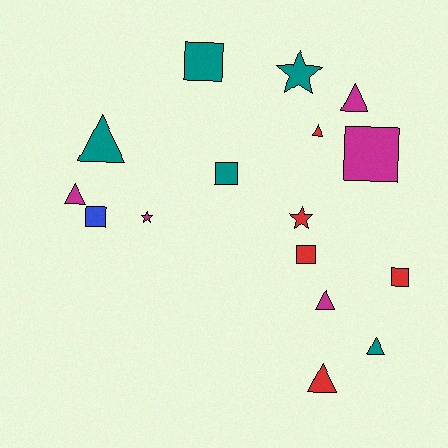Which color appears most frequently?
Red, with 5 objects.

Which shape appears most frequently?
Triangle, with 7 objects.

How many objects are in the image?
There are 16 objects.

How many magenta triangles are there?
There are 3 magenta triangles.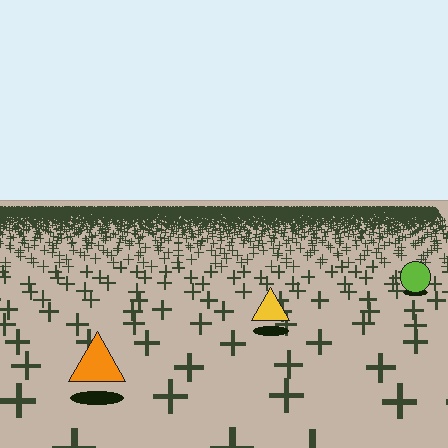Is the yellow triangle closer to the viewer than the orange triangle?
No. The orange triangle is closer — you can tell from the texture gradient: the ground texture is coarser near it.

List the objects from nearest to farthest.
From nearest to farthest: the orange triangle, the yellow triangle, the lime circle.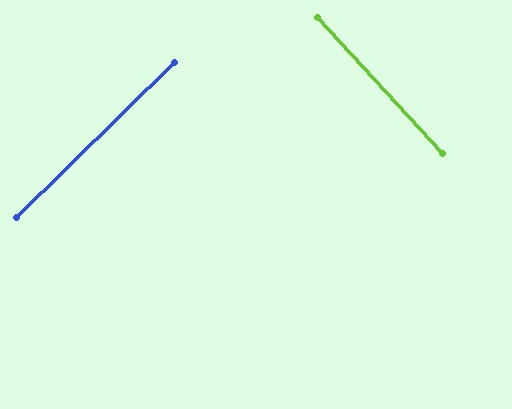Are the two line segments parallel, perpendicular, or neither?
Perpendicular — they meet at approximately 88°.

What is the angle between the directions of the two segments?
Approximately 88 degrees.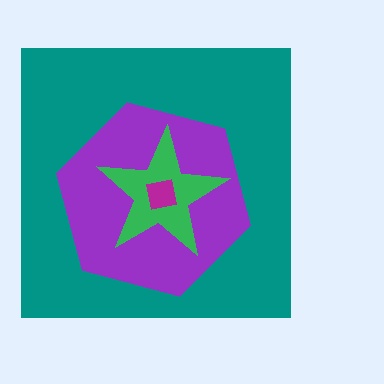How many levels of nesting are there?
4.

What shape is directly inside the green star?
The magenta square.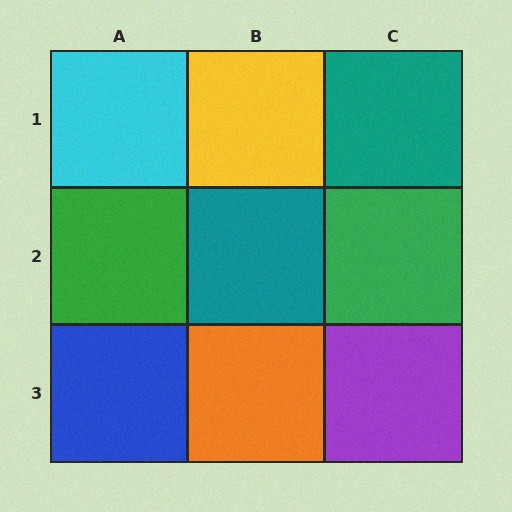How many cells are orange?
1 cell is orange.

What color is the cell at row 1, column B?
Yellow.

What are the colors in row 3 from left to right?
Blue, orange, purple.